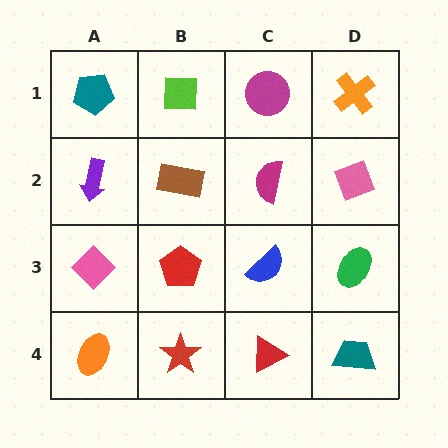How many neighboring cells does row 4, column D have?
2.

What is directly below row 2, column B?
A red pentagon.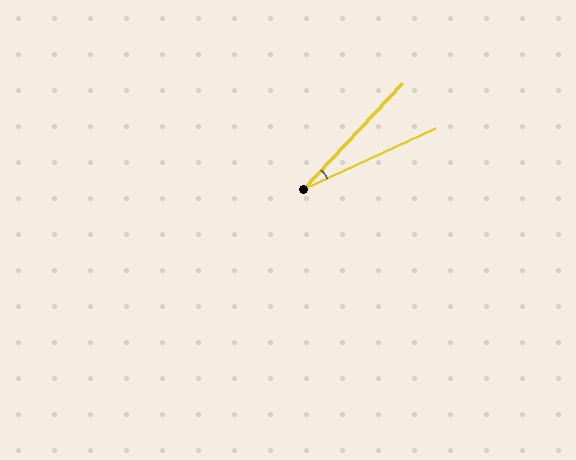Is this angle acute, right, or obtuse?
It is acute.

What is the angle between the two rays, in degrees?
Approximately 22 degrees.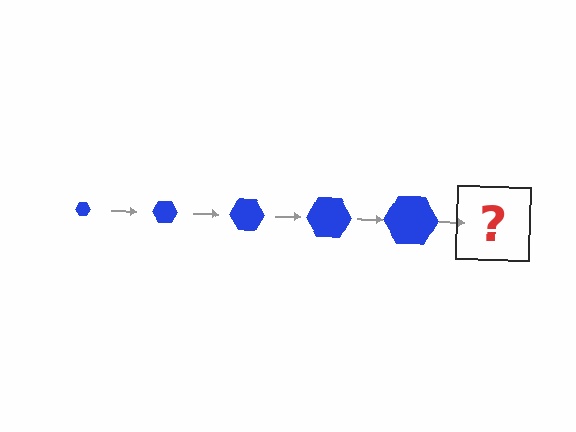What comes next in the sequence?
The next element should be a blue hexagon, larger than the previous one.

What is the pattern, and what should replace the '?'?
The pattern is that the hexagon gets progressively larger each step. The '?' should be a blue hexagon, larger than the previous one.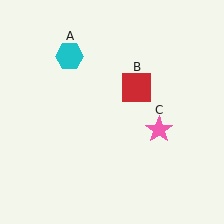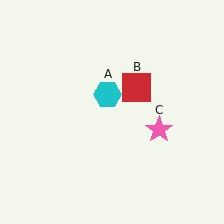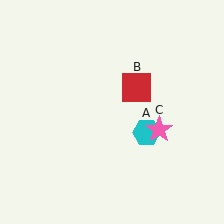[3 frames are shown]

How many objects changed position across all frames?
1 object changed position: cyan hexagon (object A).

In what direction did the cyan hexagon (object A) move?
The cyan hexagon (object A) moved down and to the right.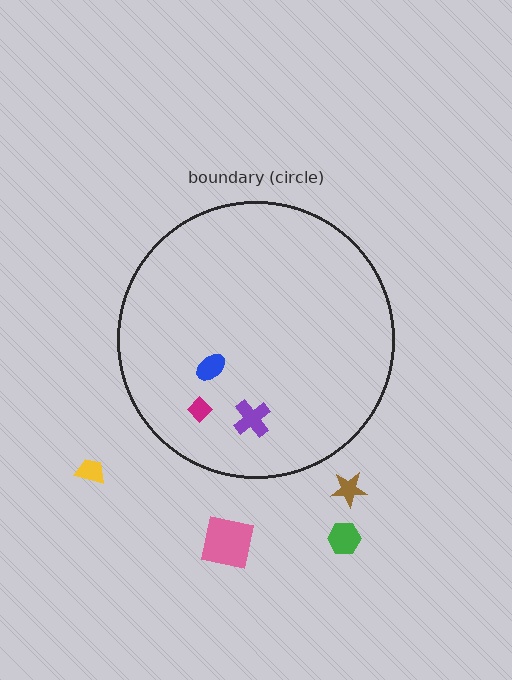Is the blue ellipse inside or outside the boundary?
Inside.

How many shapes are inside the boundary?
3 inside, 4 outside.